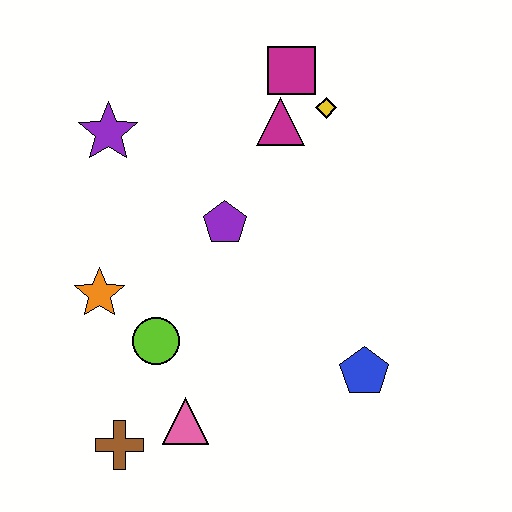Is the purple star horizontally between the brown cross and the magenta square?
No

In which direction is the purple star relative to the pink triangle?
The purple star is above the pink triangle.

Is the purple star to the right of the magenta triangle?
No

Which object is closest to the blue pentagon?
The pink triangle is closest to the blue pentagon.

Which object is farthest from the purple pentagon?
The brown cross is farthest from the purple pentagon.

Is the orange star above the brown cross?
Yes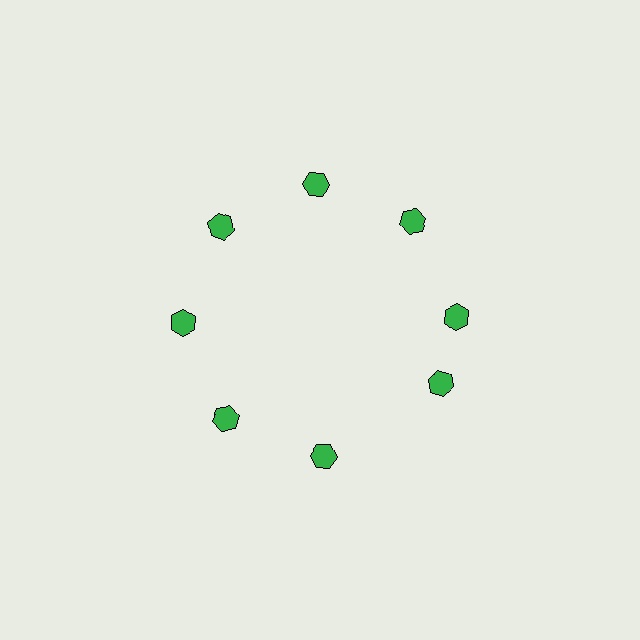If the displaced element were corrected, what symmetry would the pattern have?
It would have 8-fold rotational symmetry — the pattern would map onto itself every 45 degrees.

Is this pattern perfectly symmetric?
No. The 8 green hexagons are arranged in a ring, but one element near the 4 o'clock position is rotated out of alignment along the ring, breaking the 8-fold rotational symmetry.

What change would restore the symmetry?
The symmetry would be restored by rotating it back into even spacing with its neighbors so that all 8 hexagons sit at equal angles and equal distance from the center.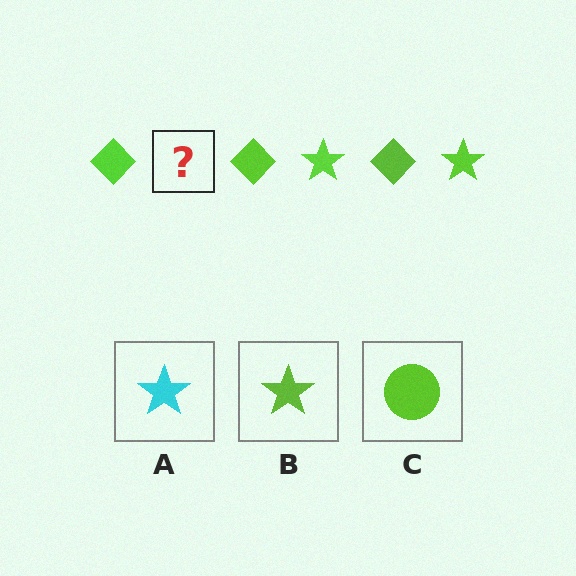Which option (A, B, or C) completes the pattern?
B.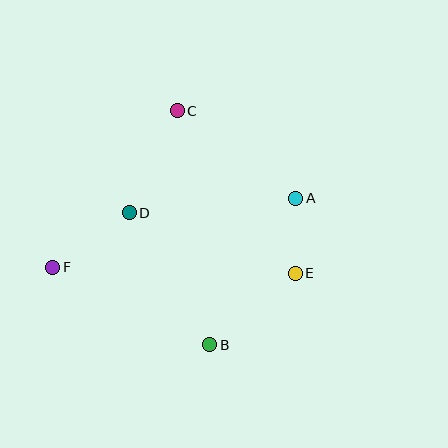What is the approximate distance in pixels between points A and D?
The distance between A and D is approximately 167 pixels.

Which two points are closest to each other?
Points A and E are closest to each other.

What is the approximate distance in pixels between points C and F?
The distance between C and F is approximately 200 pixels.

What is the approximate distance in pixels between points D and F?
The distance between D and F is approximately 94 pixels.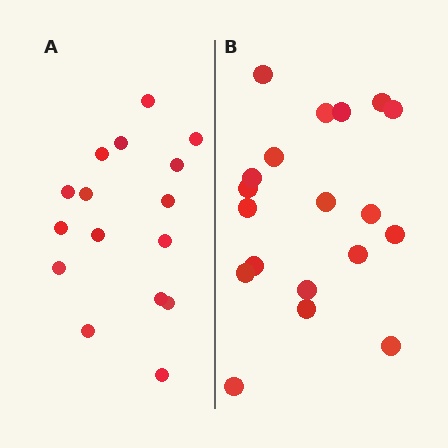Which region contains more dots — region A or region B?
Region B (the right region) has more dots.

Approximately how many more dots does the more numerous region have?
Region B has just a few more — roughly 2 or 3 more dots than region A.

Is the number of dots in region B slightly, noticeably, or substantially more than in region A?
Region B has only slightly more — the two regions are fairly close. The ratio is roughly 1.2 to 1.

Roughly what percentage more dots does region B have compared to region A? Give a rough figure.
About 20% more.